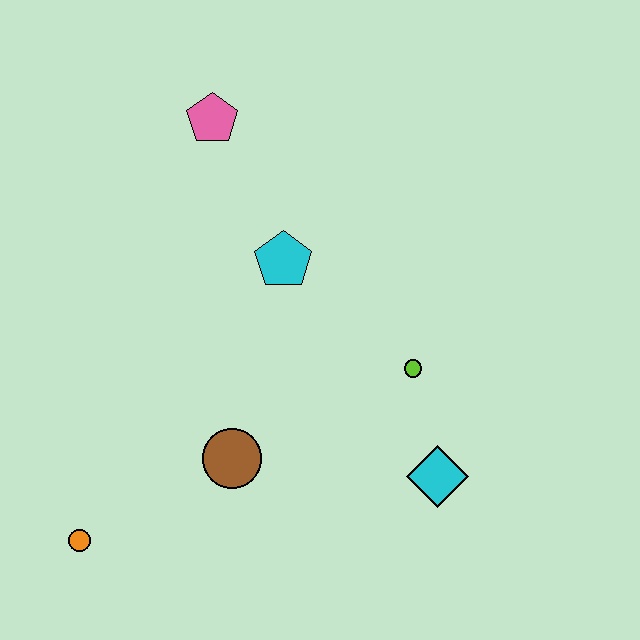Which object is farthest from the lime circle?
The orange circle is farthest from the lime circle.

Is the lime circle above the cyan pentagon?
No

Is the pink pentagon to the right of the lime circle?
No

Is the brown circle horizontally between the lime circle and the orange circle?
Yes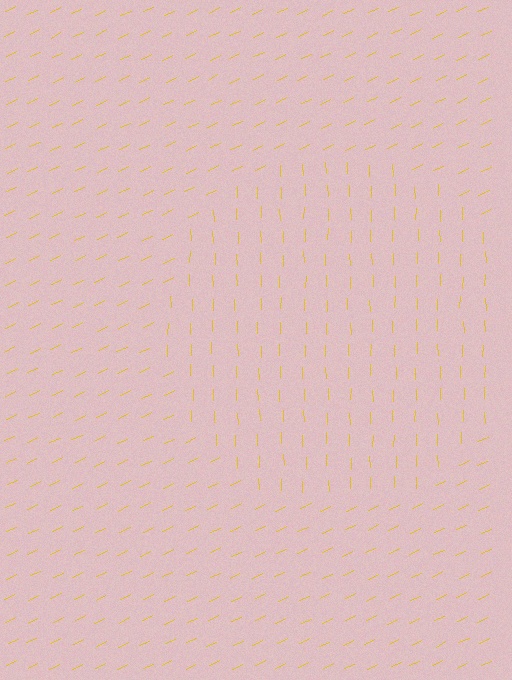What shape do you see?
I see a circle.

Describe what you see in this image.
The image is filled with small yellow line segments. A circle region in the image has lines oriented differently from the surrounding lines, creating a visible texture boundary.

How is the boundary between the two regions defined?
The boundary is defined purely by a change in line orientation (approximately 65 degrees difference). All lines are the same color and thickness.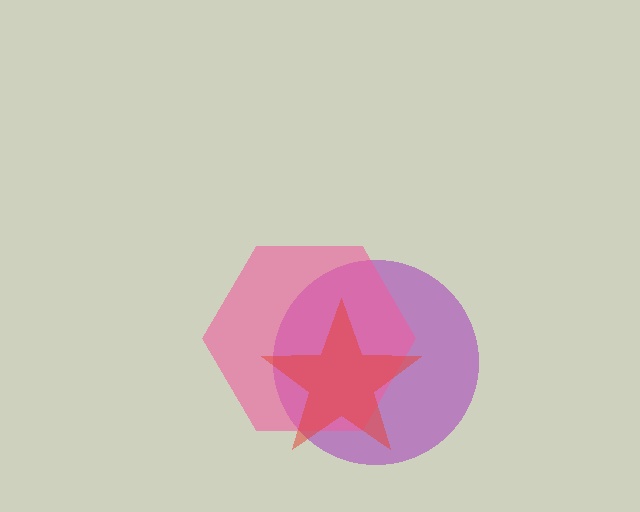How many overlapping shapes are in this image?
There are 3 overlapping shapes in the image.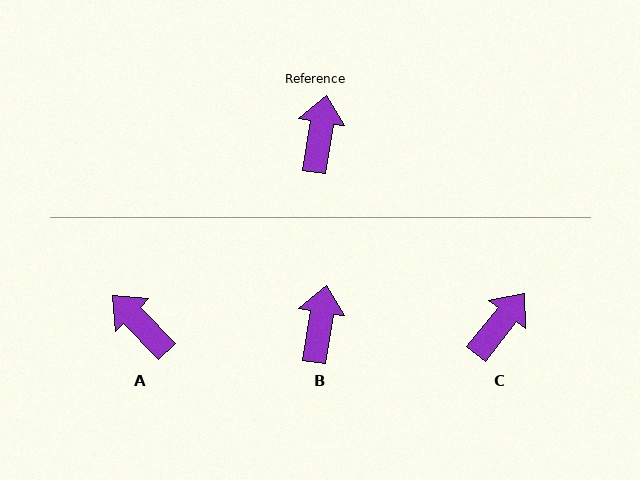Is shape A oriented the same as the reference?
No, it is off by about 54 degrees.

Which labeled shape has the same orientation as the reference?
B.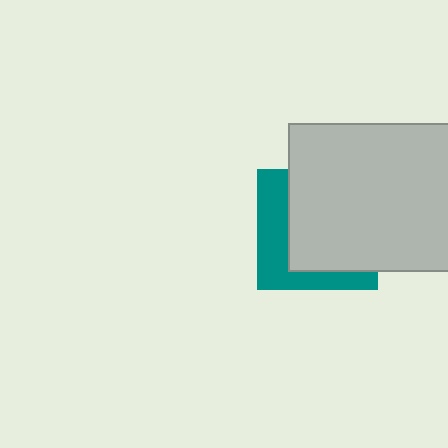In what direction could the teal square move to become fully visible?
The teal square could move toward the lower-left. That would shift it out from behind the light gray rectangle entirely.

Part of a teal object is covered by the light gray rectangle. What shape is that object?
It is a square.